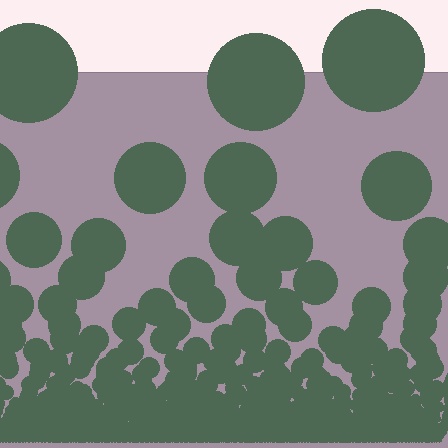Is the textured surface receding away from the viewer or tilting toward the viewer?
The surface appears to tilt toward the viewer. Texture elements get larger and sparser toward the top.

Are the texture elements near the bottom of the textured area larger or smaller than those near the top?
Smaller. The gradient is inverted — elements near the bottom are smaller and denser.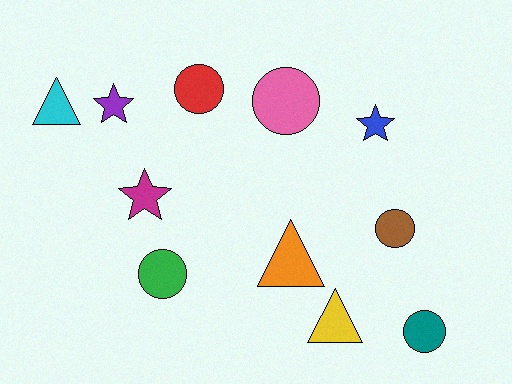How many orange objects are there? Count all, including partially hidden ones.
There is 1 orange object.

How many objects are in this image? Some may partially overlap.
There are 11 objects.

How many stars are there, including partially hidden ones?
There are 3 stars.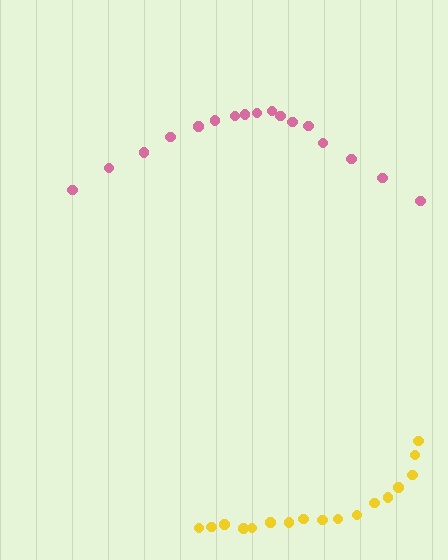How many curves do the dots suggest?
There are 2 distinct paths.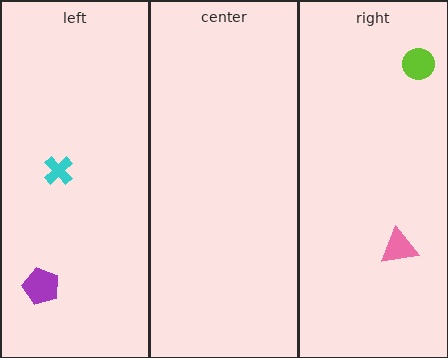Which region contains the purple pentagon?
The left region.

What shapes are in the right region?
The pink triangle, the lime circle.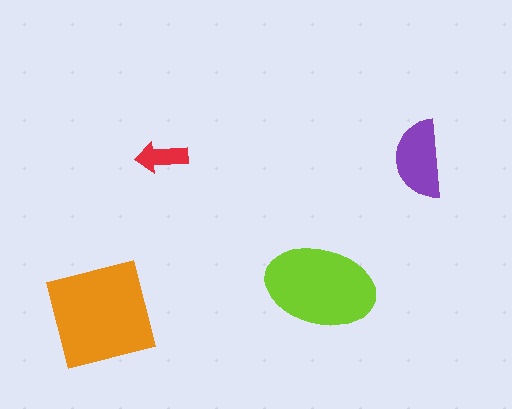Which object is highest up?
The red arrow is topmost.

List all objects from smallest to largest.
The red arrow, the purple semicircle, the lime ellipse, the orange square.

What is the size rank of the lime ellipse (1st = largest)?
2nd.